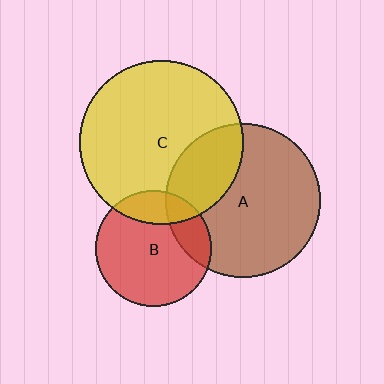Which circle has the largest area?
Circle C (yellow).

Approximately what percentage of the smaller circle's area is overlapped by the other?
Approximately 20%.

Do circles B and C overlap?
Yes.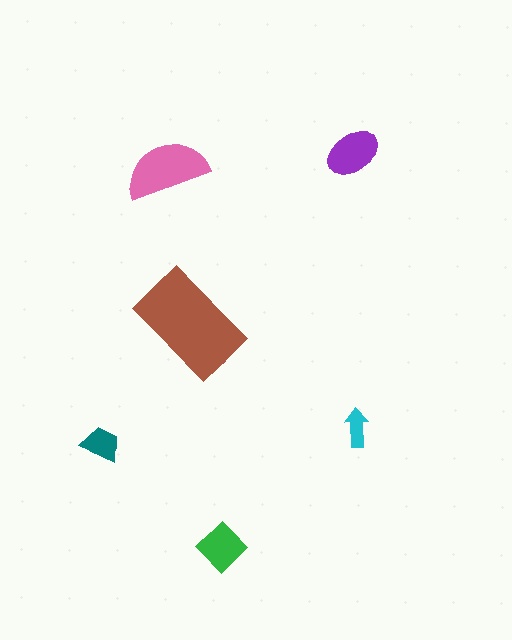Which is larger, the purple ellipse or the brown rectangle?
The brown rectangle.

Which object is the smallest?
The cyan arrow.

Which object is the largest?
The brown rectangle.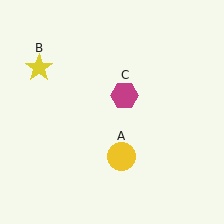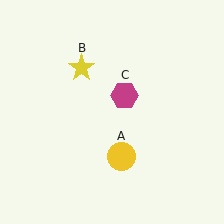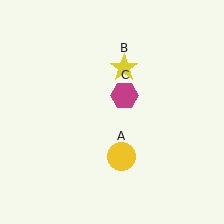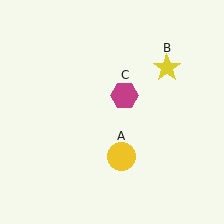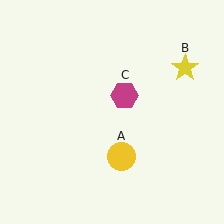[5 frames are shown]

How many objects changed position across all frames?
1 object changed position: yellow star (object B).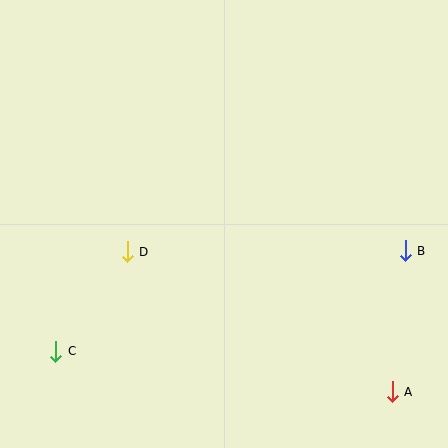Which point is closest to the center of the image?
Point D at (127, 252) is closest to the center.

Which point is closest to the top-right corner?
Point B is closest to the top-right corner.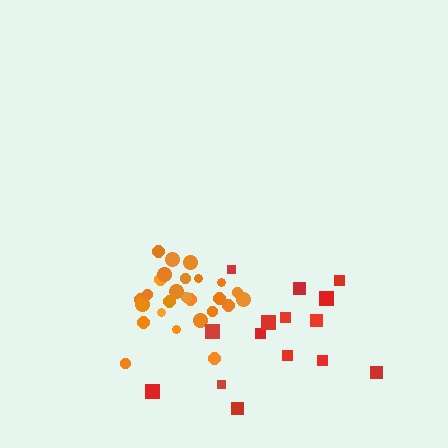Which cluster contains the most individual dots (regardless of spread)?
Orange (26).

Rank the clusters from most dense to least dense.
orange, red.